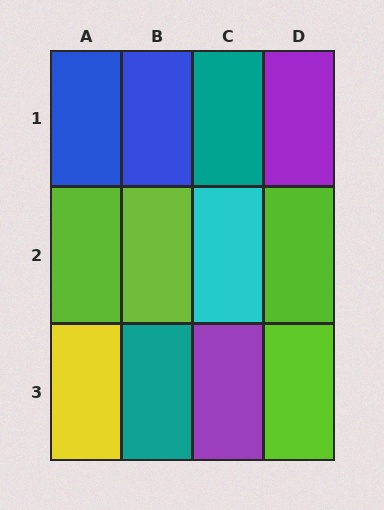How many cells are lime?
4 cells are lime.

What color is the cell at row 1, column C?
Teal.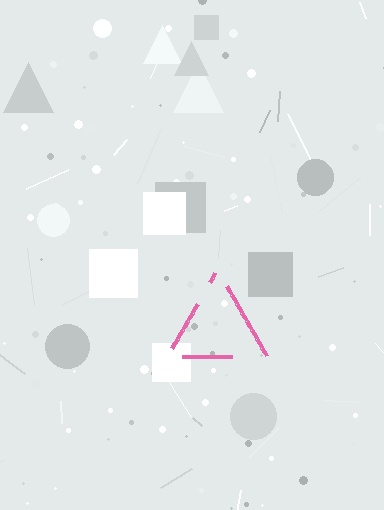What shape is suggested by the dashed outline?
The dashed outline suggests a triangle.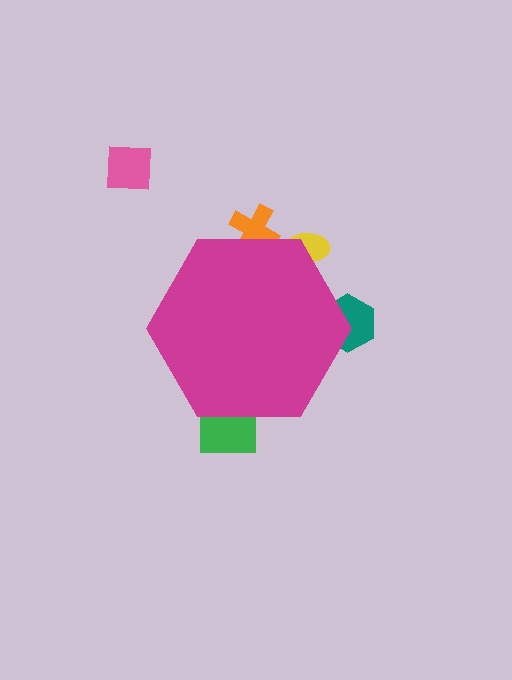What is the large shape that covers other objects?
A magenta hexagon.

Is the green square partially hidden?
Yes, the green square is partially hidden behind the magenta hexagon.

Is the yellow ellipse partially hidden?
Yes, the yellow ellipse is partially hidden behind the magenta hexagon.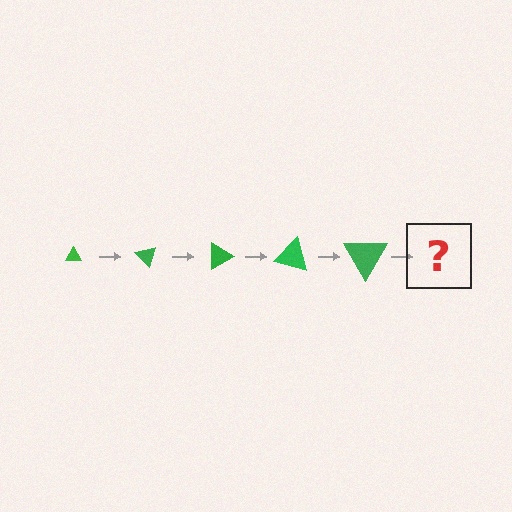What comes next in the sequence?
The next element should be a triangle, larger than the previous one and rotated 225 degrees from the start.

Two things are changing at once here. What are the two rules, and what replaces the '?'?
The two rules are that the triangle grows larger each step and it rotates 45 degrees each step. The '?' should be a triangle, larger than the previous one and rotated 225 degrees from the start.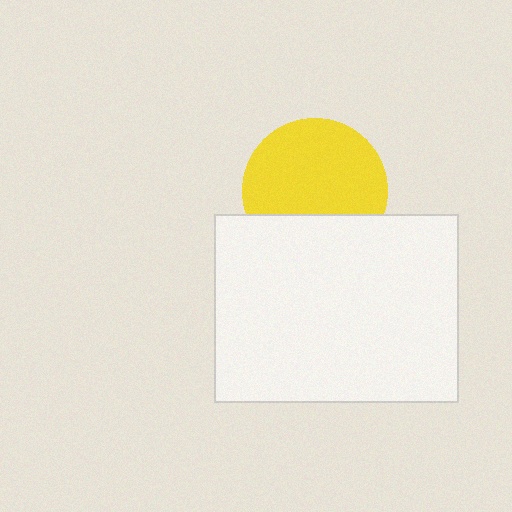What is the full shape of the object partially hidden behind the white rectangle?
The partially hidden object is a yellow circle.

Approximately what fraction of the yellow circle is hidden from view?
Roughly 31% of the yellow circle is hidden behind the white rectangle.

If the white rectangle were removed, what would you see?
You would see the complete yellow circle.